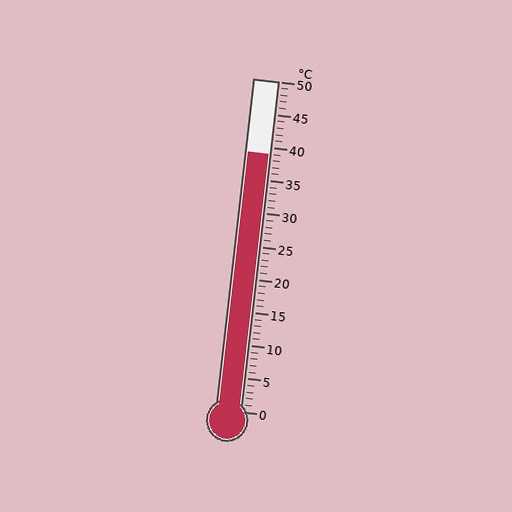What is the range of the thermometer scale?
The thermometer scale ranges from 0°C to 50°C.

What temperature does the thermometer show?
The thermometer shows approximately 39°C.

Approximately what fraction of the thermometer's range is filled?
The thermometer is filled to approximately 80% of its range.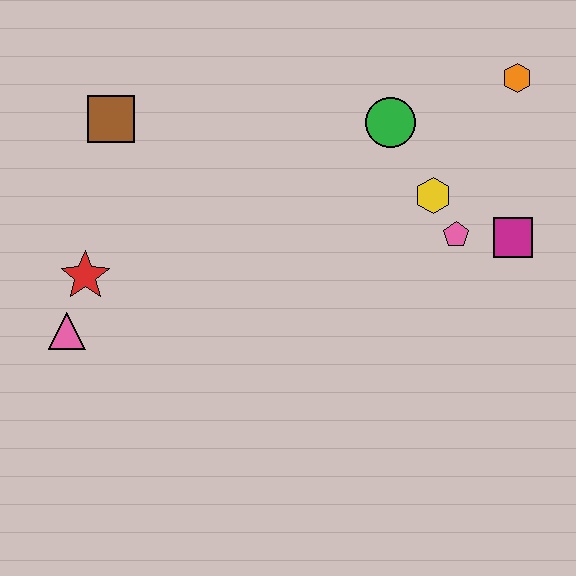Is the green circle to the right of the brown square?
Yes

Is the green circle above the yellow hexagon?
Yes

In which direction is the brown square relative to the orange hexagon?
The brown square is to the left of the orange hexagon.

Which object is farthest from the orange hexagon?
The pink triangle is farthest from the orange hexagon.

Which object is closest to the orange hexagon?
The green circle is closest to the orange hexagon.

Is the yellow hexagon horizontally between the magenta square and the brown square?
Yes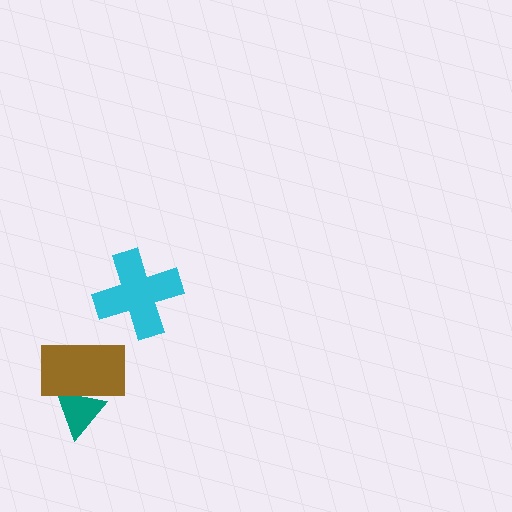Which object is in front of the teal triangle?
The brown rectangle is in front of the teal triangle.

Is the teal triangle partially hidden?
Yes, it is partially covered by another shape.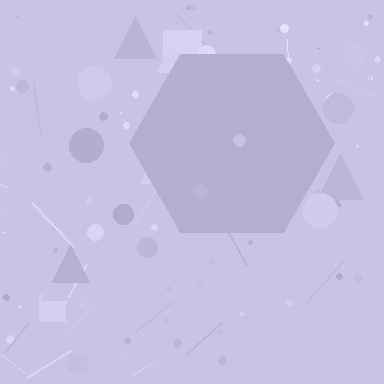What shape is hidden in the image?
A hexagon is hidden in the image.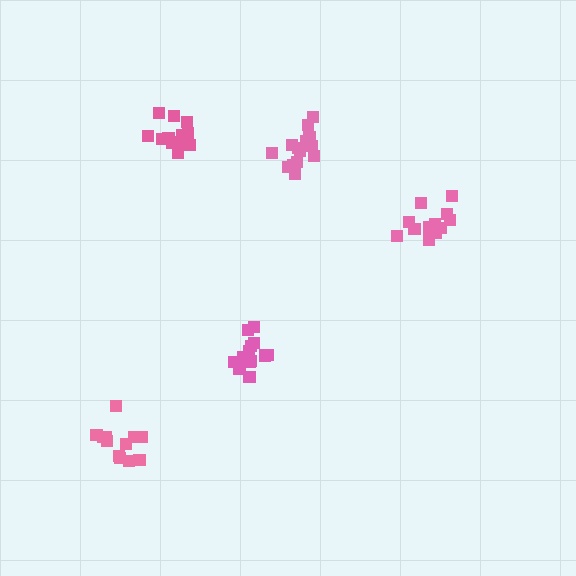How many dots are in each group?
Group 1: 13 dots, Group 2: 13 dots, Group 3: 13 dots, Group 4: 14 dots, Group 5: 12 dots (65 total).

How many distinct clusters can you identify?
There are 5 distinct clusters.